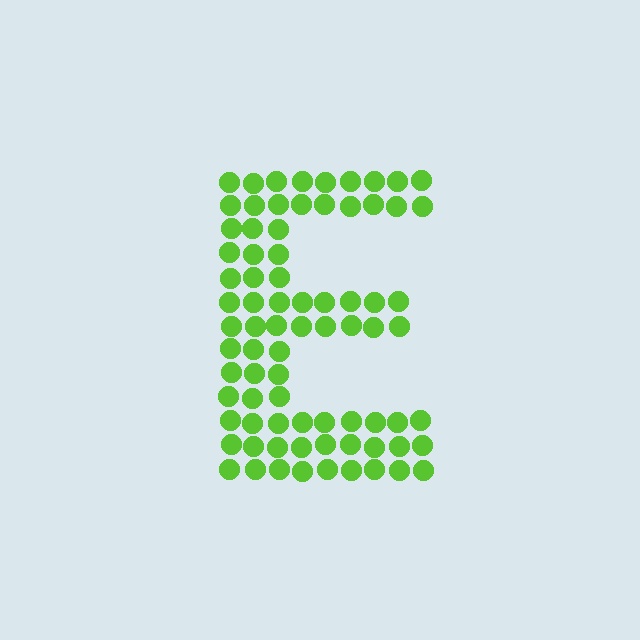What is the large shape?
The large shape is the letter E.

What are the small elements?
The small elements are circles.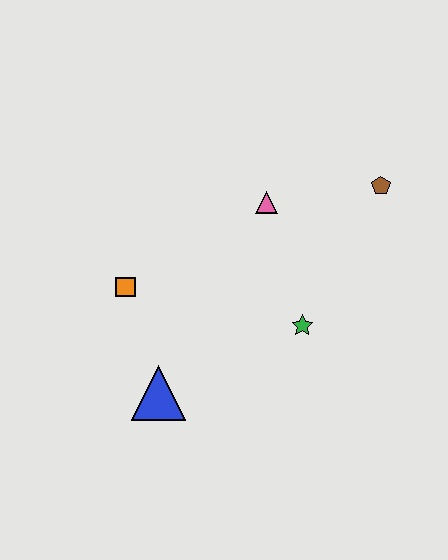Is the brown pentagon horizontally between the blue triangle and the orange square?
No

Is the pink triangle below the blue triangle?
No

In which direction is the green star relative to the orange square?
The green star is to the right of the orange square.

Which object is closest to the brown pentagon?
The pink triangle is closest to the brown pentagon.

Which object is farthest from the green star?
The orange square is farthest from the green star.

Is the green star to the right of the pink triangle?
Yes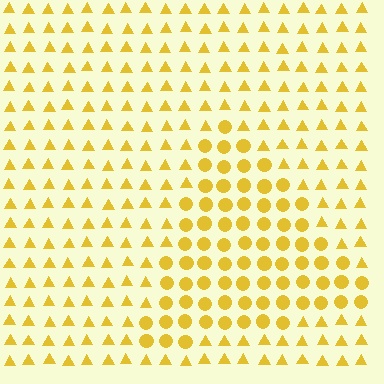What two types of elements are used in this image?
The image uses circles inside the triangle region and triangles outside it.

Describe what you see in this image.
The image is filled with small yellow elements arranged in a uniform grid. A triangle-shaped region contains circles, while the surrounding area contains triangles. The boundary is defined purely by the change in element shape.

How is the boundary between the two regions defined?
The boundary is defined by a change in element shape: circles inside vs. triangles outside. All elements share the same color and spacing.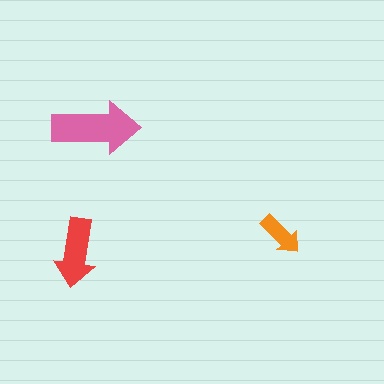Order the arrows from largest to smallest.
the pink one, the red one, the orange one.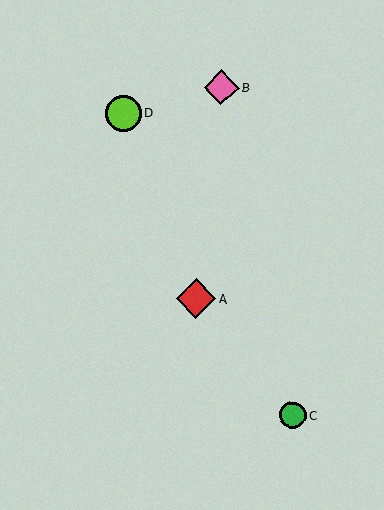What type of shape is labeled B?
Shape B is a pink diamond.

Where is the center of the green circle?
The center of the green circle is at (293, 415).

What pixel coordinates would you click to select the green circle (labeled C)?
Click at (293, 415) to select the green circle C.